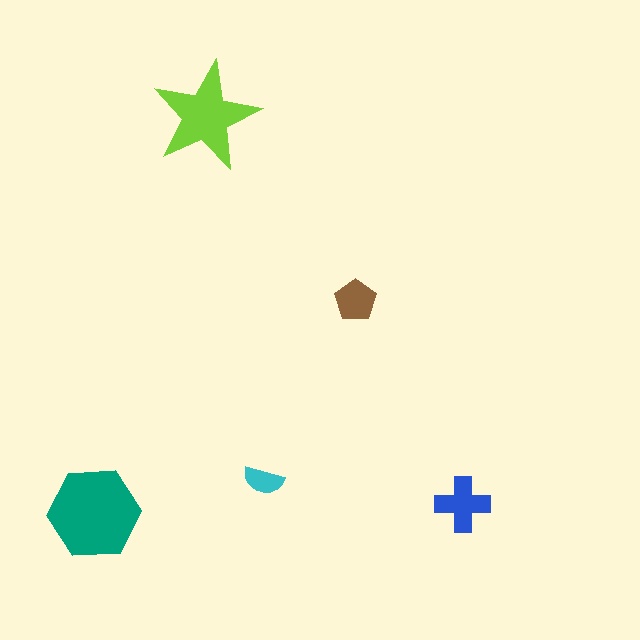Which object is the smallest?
The cyan semicircle.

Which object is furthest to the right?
The blue cross is rightmost.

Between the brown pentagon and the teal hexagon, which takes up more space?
The teal hexagon.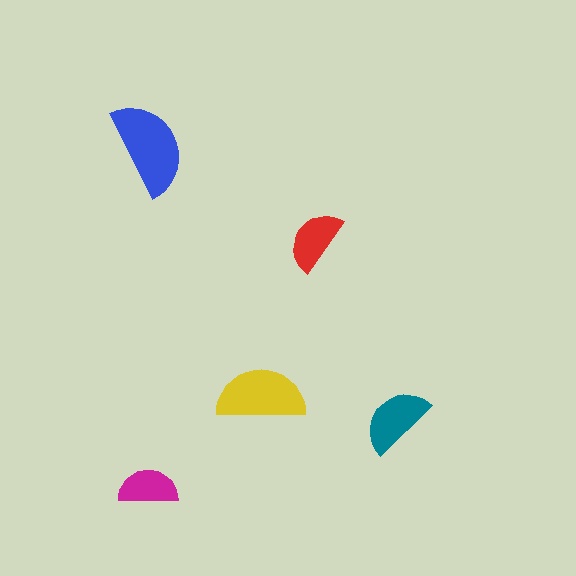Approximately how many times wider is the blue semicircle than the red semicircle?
About 1.5 times wider.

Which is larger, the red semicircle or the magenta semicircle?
The red one.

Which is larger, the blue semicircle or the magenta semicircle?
The blue one.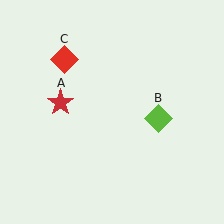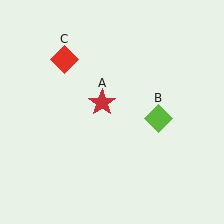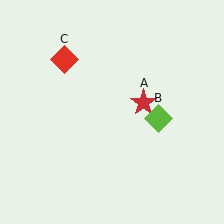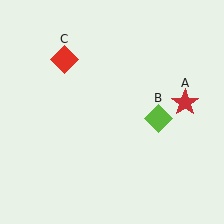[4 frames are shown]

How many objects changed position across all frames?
1 object changed position: red star (object A).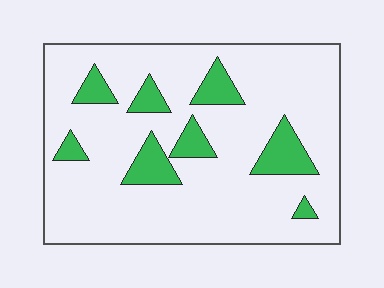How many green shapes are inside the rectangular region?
8.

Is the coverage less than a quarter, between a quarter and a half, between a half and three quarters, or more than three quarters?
Less than a quarter.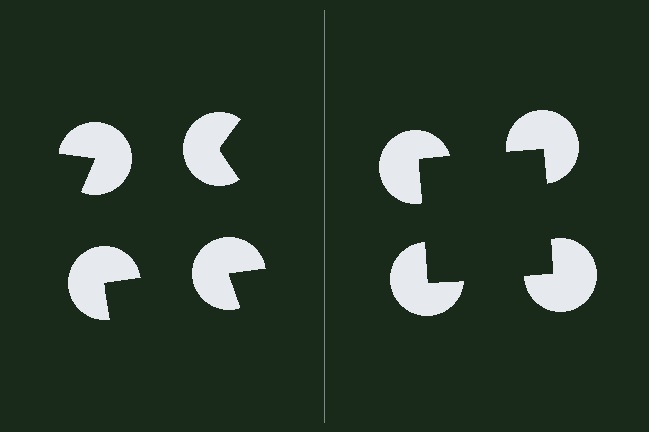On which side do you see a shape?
An illusory square appears on the right side. On the left side the wedge cuts are rotated, so no coherent shape forms.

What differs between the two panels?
The pac-man discs are positioned identically on both sides; only the wedge orientations differ. On the right they align to a square; on the left they are misaligned.